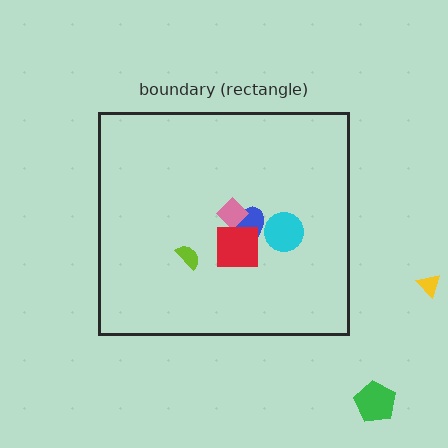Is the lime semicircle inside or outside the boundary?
Inside.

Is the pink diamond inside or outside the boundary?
Inside.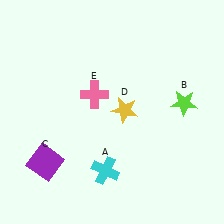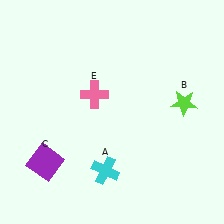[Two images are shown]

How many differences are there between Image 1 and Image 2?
There is 1 difference between the two images.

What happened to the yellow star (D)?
The yellow star (D) was removed in Image 2. It was in the top-right area of Image 1.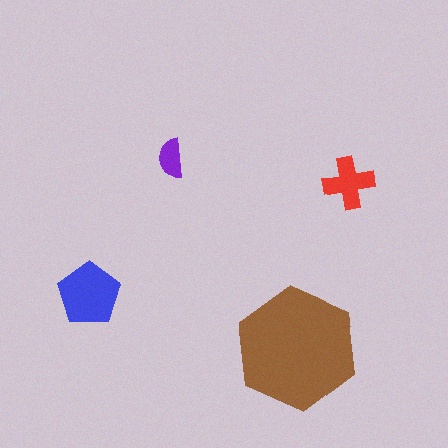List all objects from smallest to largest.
The purple semicircle, the red cross, the blue pentagon, the brown hexagon.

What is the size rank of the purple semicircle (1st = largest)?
4th.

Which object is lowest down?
The brown hexagon is bottommost.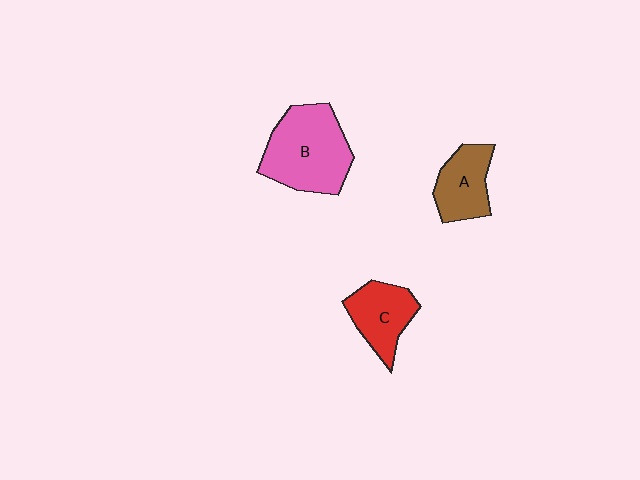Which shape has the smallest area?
Shape A (brown).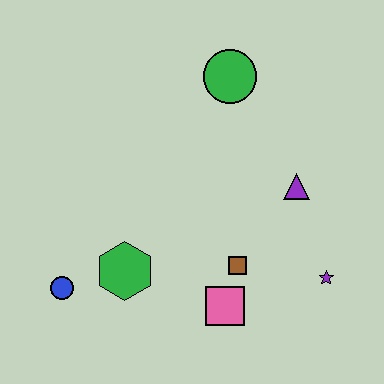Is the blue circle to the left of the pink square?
Yes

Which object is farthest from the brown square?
The green circle is farthest from the brown square.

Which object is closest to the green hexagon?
The blue circle is closest to the green hexagon.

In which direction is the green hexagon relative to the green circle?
The green hexagon is below the green circle.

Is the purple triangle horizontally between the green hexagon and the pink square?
No